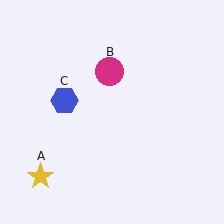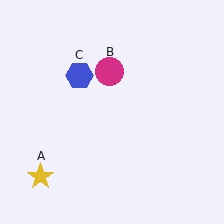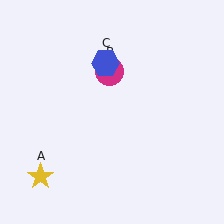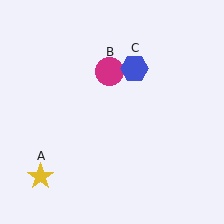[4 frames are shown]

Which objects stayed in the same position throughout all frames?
Yellow star (object A) and magenta circle (object B) remained stationary.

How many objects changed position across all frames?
1 object changed position: blue hexagon (object C).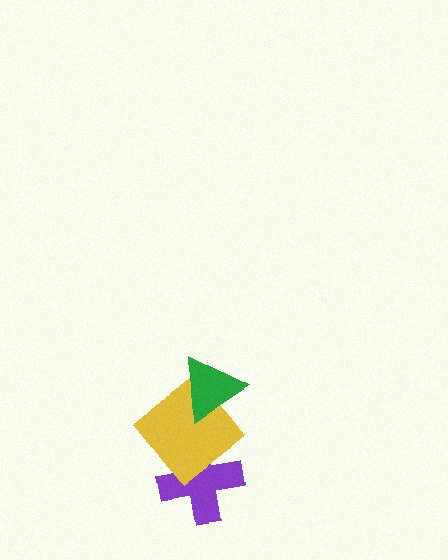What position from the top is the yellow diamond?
The yellow diamond is 2nd from the top.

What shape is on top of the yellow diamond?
The green triangle is on top of the yellow diamond.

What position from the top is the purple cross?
The purple cross is 3rd from the top.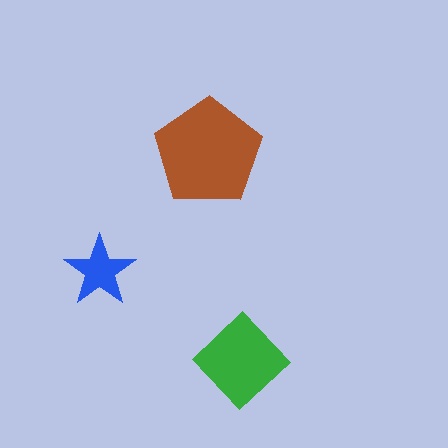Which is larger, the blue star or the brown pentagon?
The brown pentagon.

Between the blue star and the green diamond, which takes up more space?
The green diamond.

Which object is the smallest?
The blue star.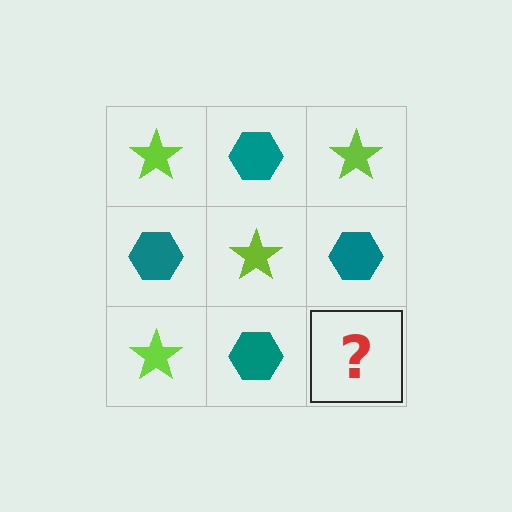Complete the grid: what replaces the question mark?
The question mark should be replaced with a lime star.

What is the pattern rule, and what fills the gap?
The rule is that it alternates lime star and teal hexagon in a checkerboard pattern. The gap should be filled with a lime star.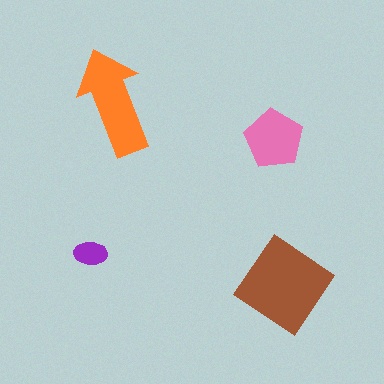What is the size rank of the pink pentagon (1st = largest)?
3rd.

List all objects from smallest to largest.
The purple ellipse, the pink pentagon, the orange arrow, the brown diamond.